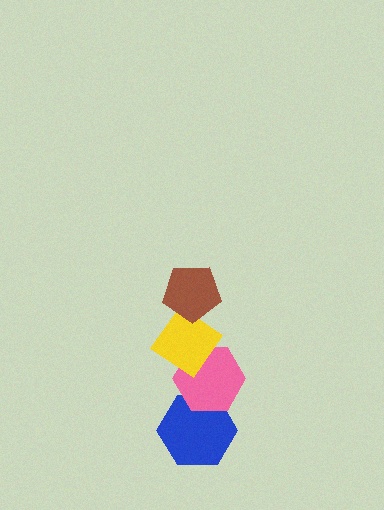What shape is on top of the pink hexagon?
The yellow diamond is on top of the pink hexagon.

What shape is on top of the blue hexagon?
The pink hexagon is on top of the blue hexagon.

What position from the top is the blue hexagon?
The blue hexagon is 4th from the top.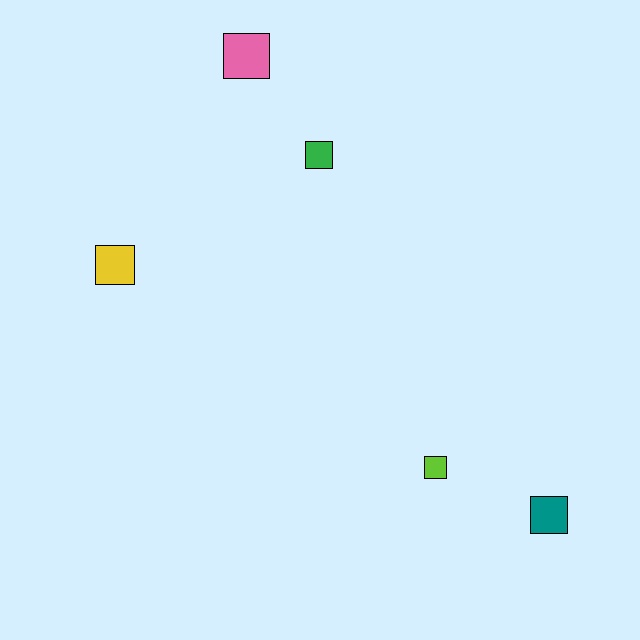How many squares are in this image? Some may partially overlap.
There are 5 squares.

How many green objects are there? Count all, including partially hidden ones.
There is 1 green object.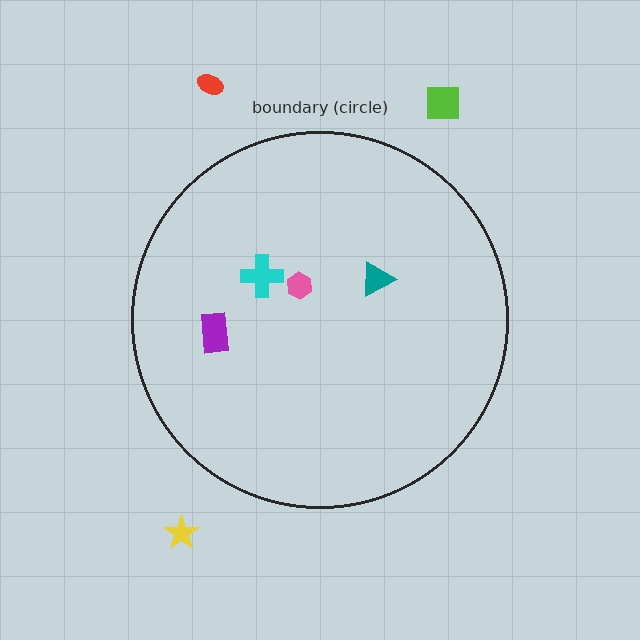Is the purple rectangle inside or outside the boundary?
Inside.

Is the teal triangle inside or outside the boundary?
Inside.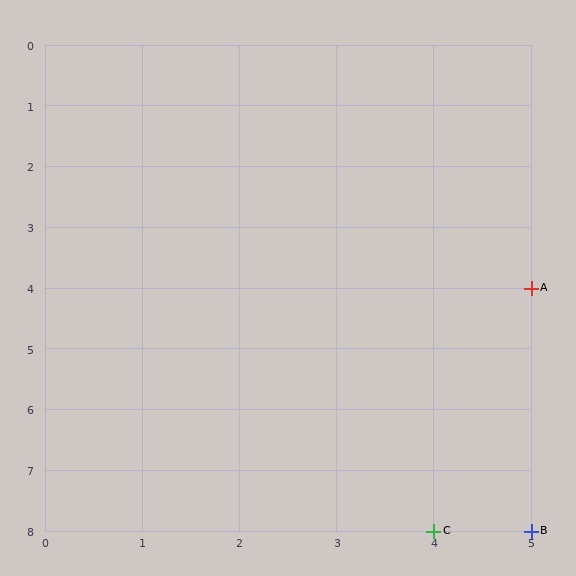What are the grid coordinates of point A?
Point A is at grid coordinates (5, 4).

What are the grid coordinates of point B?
Point B is at grid coordinates (5, 8).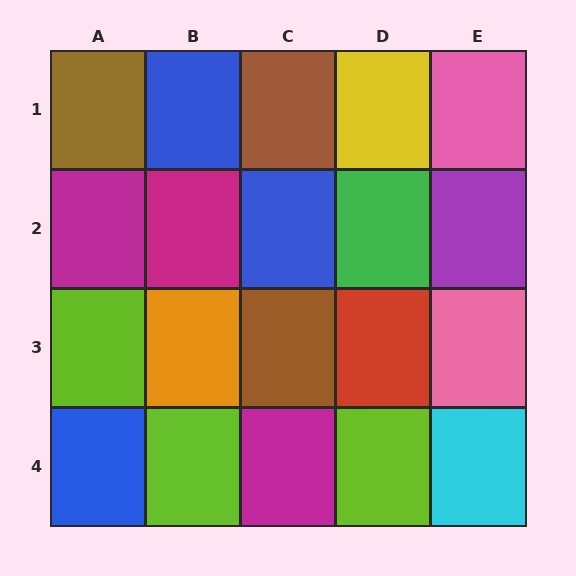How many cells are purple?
1 cell is purple.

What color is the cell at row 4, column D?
Lime.